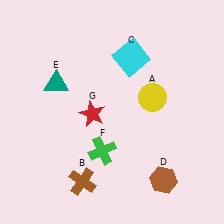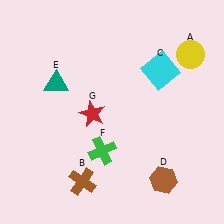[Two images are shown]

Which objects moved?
The objects that moved are: the yellow circle (A), the cyan square (C).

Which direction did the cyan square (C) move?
The cyan square (C) moved right.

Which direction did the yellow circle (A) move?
The yellow circle (A) moved up.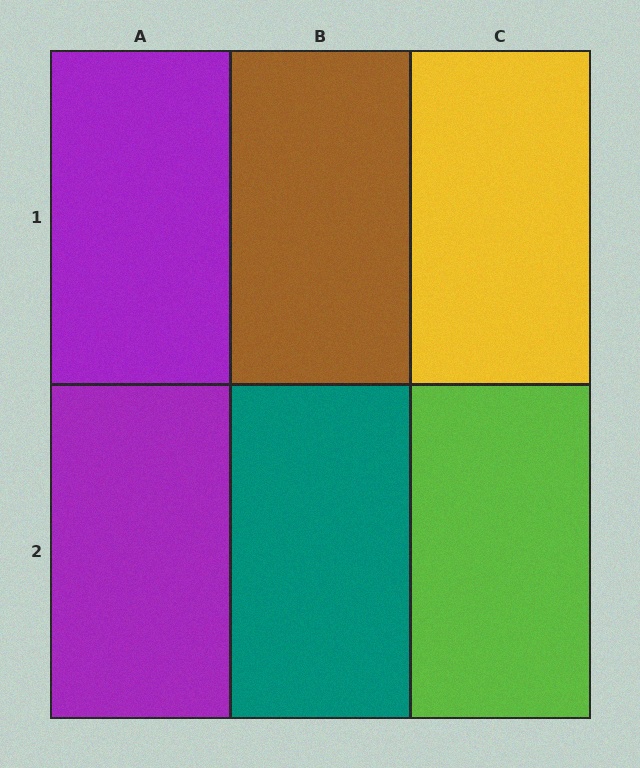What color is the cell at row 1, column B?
Brown.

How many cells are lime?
1 cell is lime.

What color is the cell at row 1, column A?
Purple.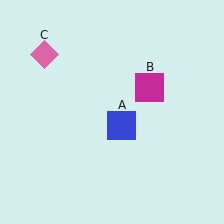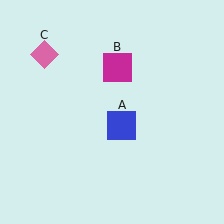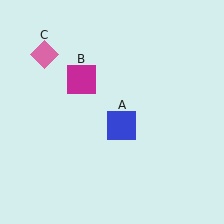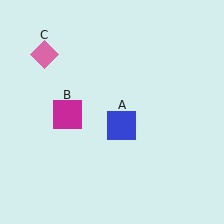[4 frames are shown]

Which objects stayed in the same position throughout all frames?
Blue square (object A) and pink diamond (object C) remained stationary.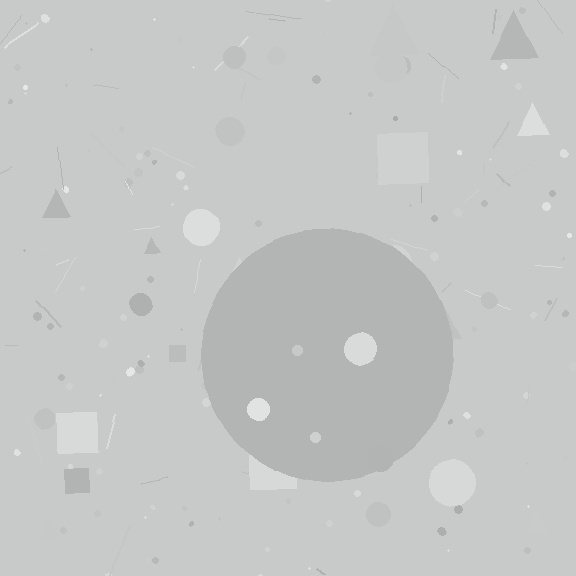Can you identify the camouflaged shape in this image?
The camouflaged shape is a circle.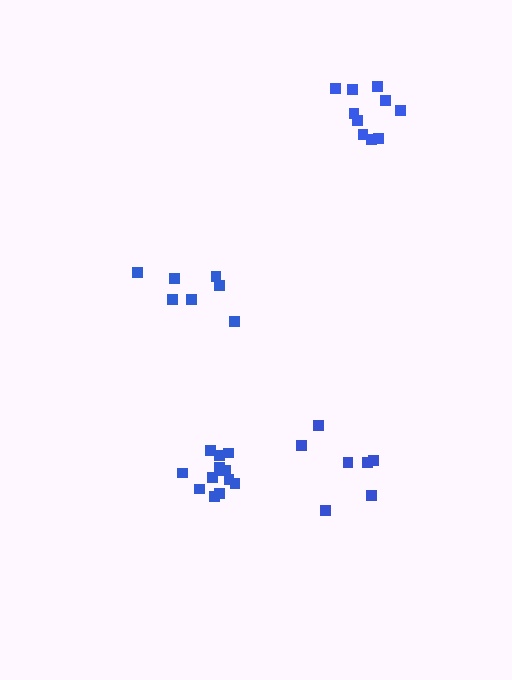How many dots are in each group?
Group 1: 10 dots, Group 2: 13 dots, Group 3: 7 dots, Group 4: 7 dots (37 total).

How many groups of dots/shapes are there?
There are 4 groups.